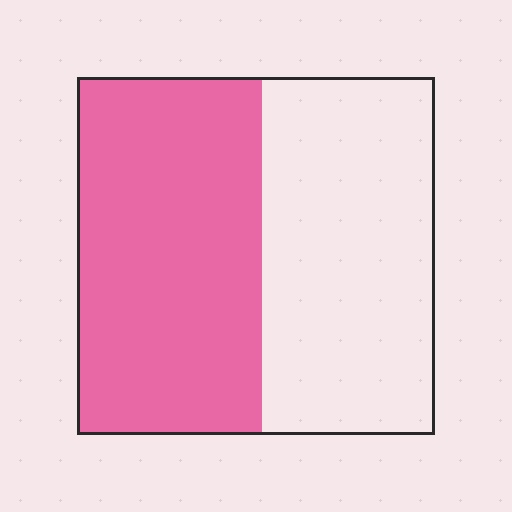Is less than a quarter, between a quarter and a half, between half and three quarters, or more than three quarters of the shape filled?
Between half and three quarters.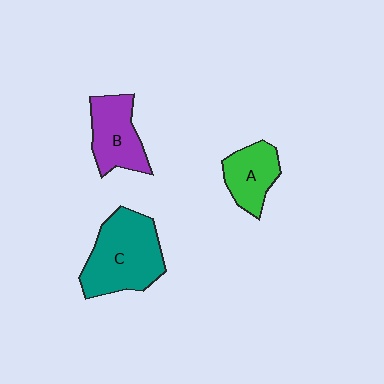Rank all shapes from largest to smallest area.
From largest to smallest: C (teal), B (purple), A (green).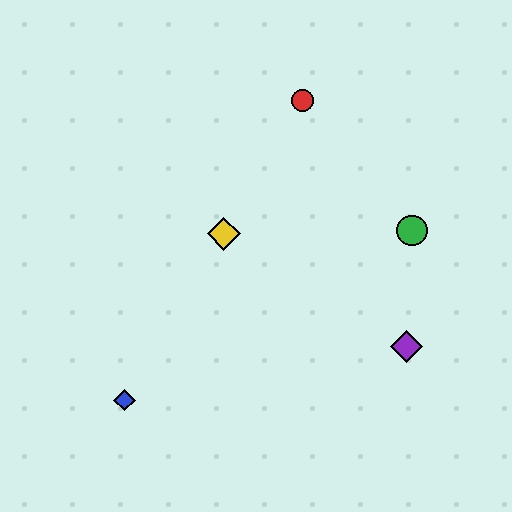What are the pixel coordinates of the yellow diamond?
The yellow diamond is at (224, 234).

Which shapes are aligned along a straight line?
The red circle, the blue diamond, the yellow diamond are aligned along a straight line.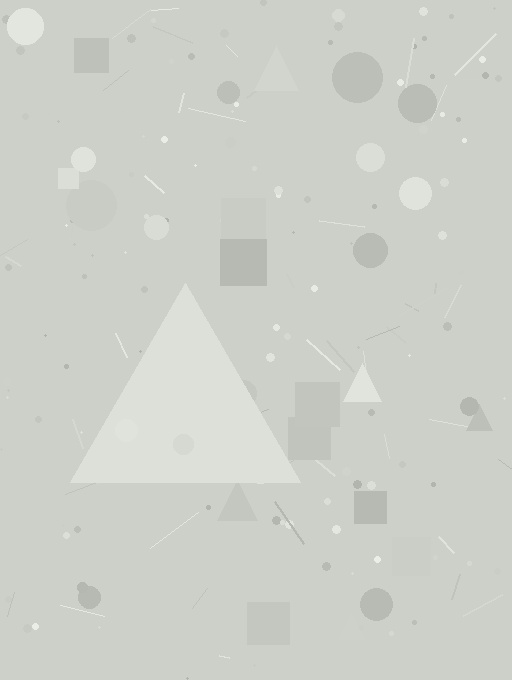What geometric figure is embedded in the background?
A triangle is embedded in the background.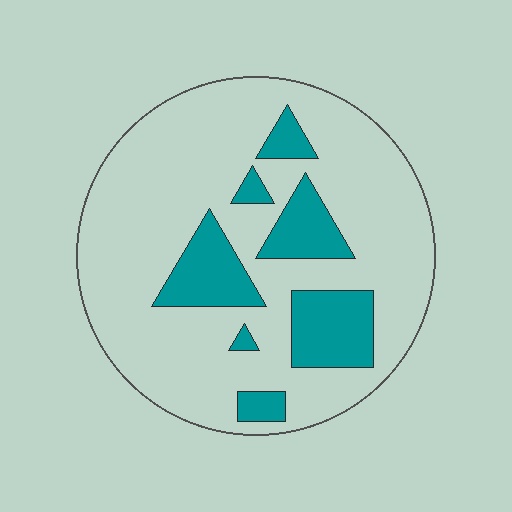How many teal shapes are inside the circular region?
7.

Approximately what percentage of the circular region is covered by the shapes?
Approximately 20%.